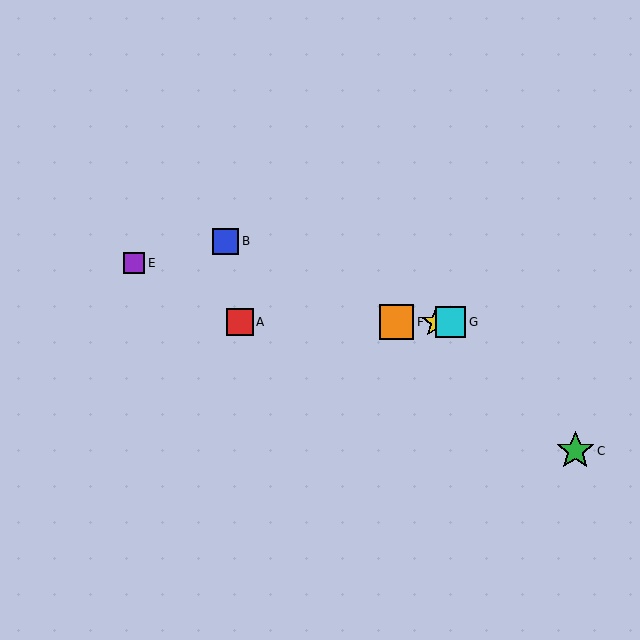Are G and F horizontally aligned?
Yes, both are at y≈322.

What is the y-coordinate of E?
Object E is at y≈263.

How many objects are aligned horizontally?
4 objects (A, D, F, G) are aligned horizontally.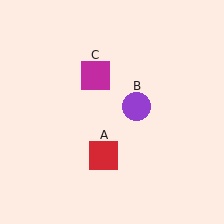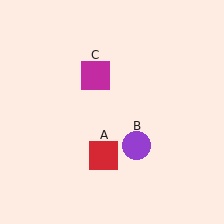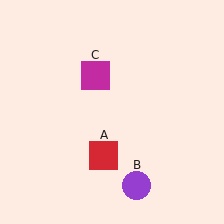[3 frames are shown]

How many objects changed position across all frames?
1 object changed position: purple circle (object B).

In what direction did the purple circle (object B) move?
The purple circle (object B) moved down.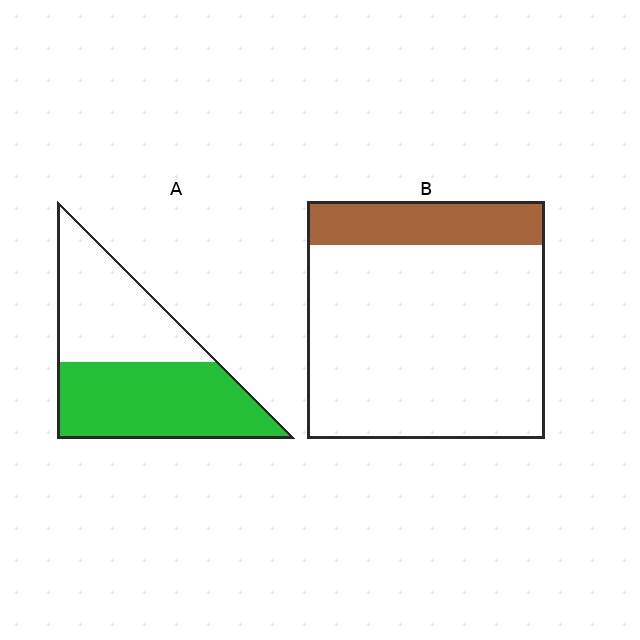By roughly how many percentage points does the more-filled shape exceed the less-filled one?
By roughly 35 percentage points (A over B).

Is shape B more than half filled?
No.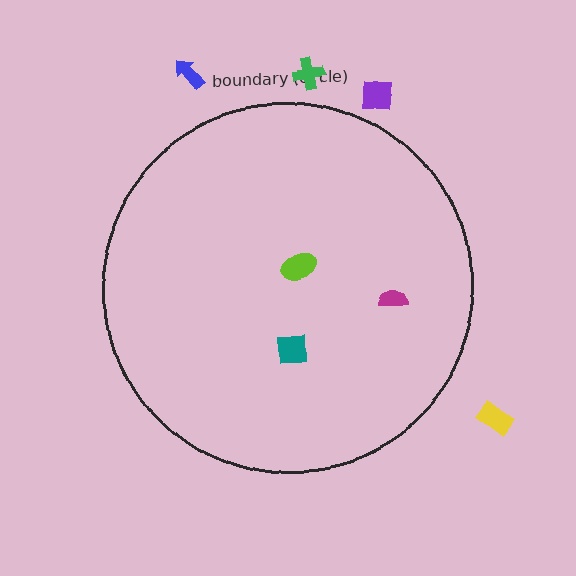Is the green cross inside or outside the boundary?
Outside.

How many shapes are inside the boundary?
3 inside, 4 outside.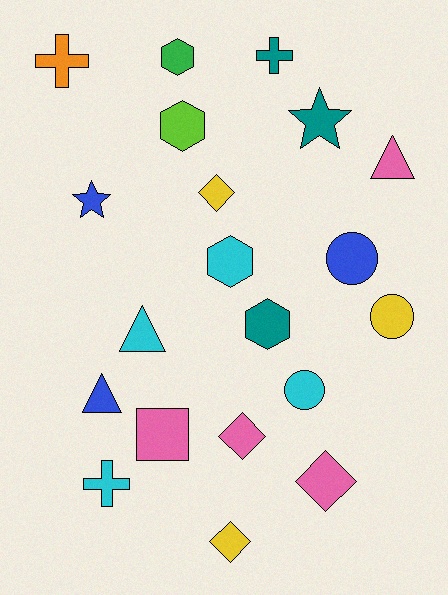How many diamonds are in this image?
There are 4 diamonds.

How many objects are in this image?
There are 20 objects.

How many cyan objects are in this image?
There are 4 cyan objects.